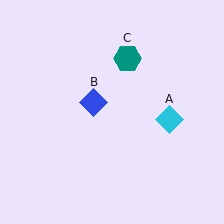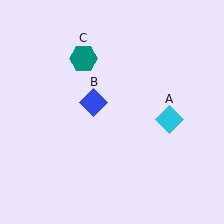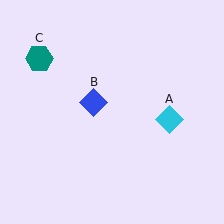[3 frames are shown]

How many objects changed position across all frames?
1 object changed position: teal hexagon (object C).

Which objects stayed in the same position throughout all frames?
Cyan diamond (object A) and blue diamond (object B) remained stationary.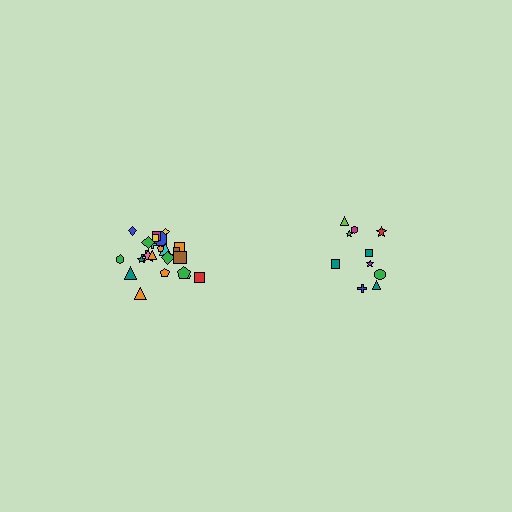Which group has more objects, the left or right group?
The left group.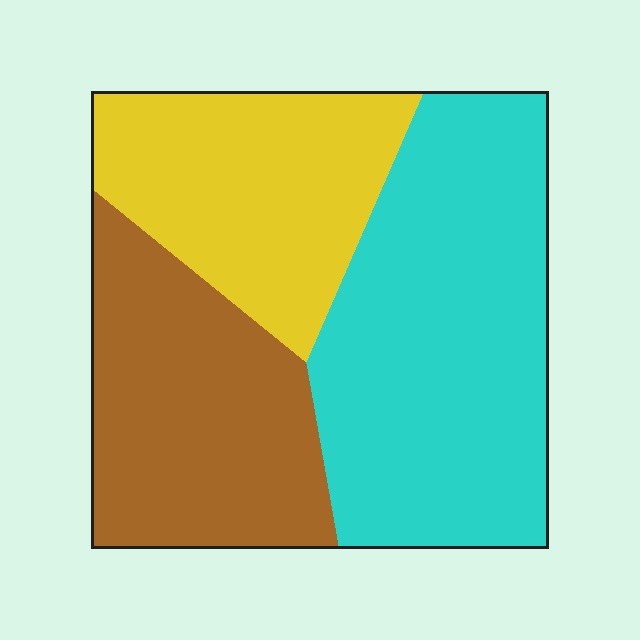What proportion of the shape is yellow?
Yellow covers around 25% of the shape.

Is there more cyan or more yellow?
Cyan.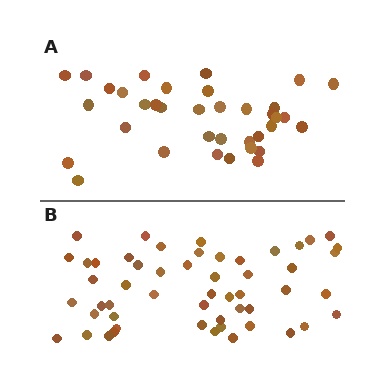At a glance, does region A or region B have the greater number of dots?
Region B (the bottom region) has more dots.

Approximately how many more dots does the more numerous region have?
Region B has approximately 15 more dots than region A.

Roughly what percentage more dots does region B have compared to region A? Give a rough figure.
About 45% more.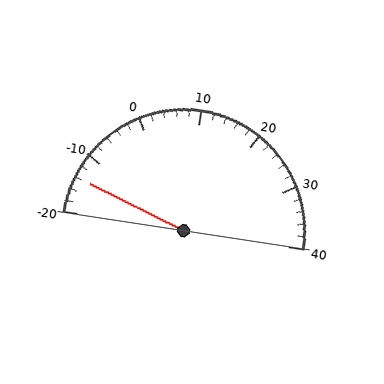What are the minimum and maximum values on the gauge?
The gauge ranges from -20 to 40.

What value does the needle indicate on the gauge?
The needle indicates approximately -14.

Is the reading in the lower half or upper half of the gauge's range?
The reading is in the lower half of the range (-20 to 40).